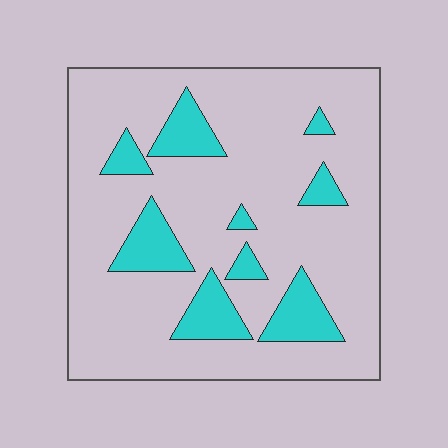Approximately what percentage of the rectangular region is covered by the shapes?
Approximately 20%.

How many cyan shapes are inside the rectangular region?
9.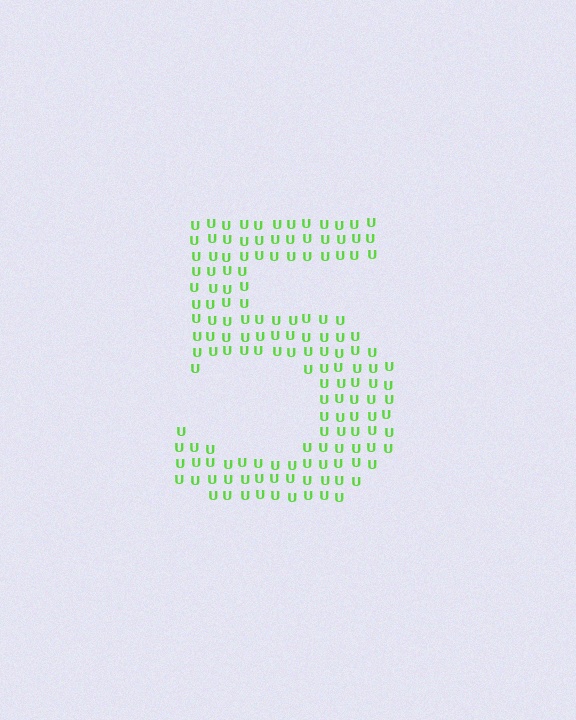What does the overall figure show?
The overall figure shows the digit 5.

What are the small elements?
The small elements are letter U's.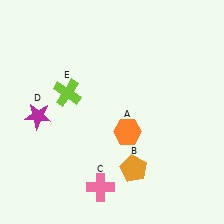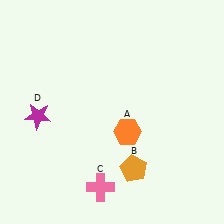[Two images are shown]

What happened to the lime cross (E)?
The lime cross (E) was removed in Image 2. It was in the top-left area of Image 1.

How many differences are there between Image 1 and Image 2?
There is 1 difference between the two images.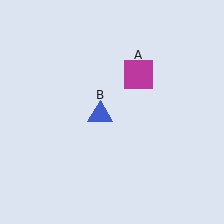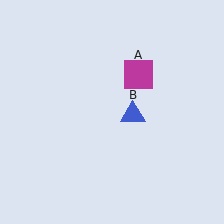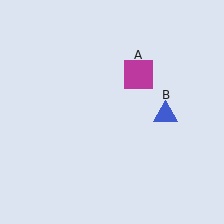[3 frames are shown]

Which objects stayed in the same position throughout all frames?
Magenta square (object A) remained stationary.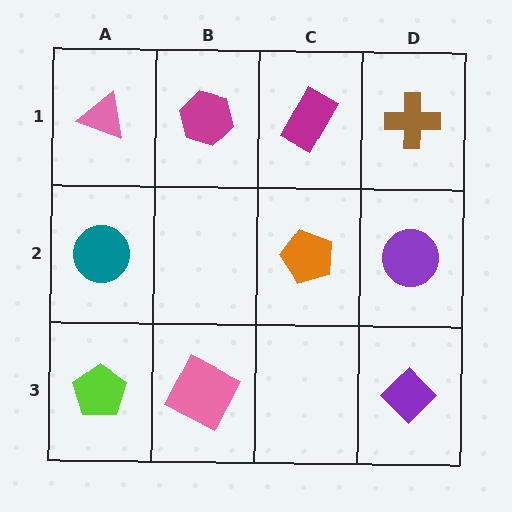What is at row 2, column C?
An orange pentagon.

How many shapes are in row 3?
3 shapes.